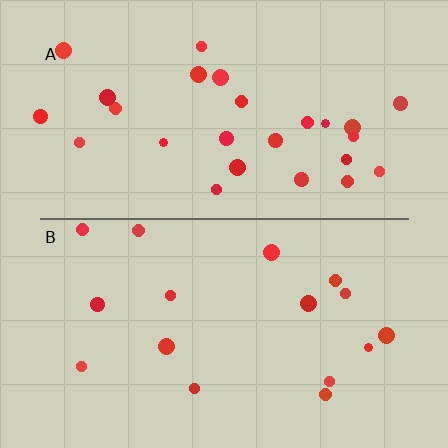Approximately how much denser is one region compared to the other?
Approximately 1.6× — region A over region B.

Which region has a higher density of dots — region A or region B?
A (the top).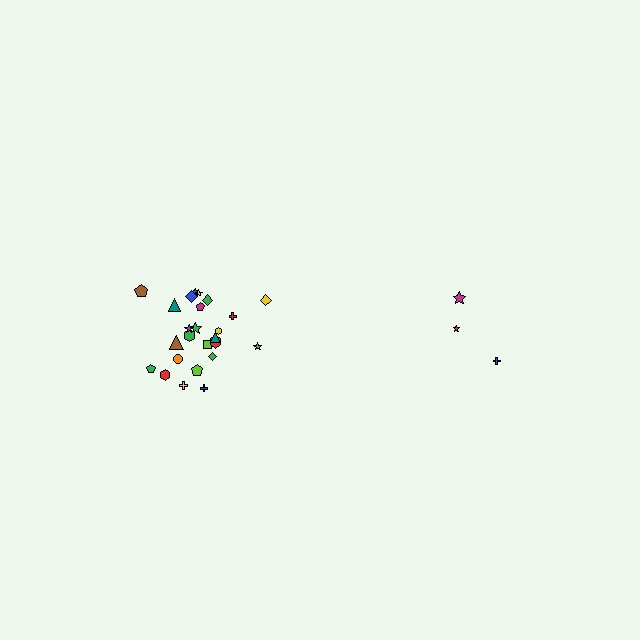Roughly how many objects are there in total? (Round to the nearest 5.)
Roughly 30 objects in total.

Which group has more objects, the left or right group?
The left group.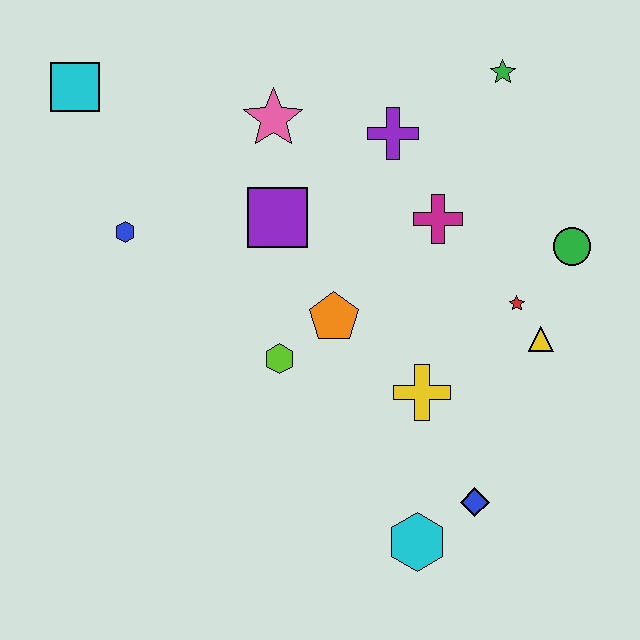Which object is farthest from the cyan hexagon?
The cyan square is farthest from the cyan hexagon.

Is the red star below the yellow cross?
No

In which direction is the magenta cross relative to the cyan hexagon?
The magenta cross is above the cyan hexagon.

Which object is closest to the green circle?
The red star is closest to the green circle.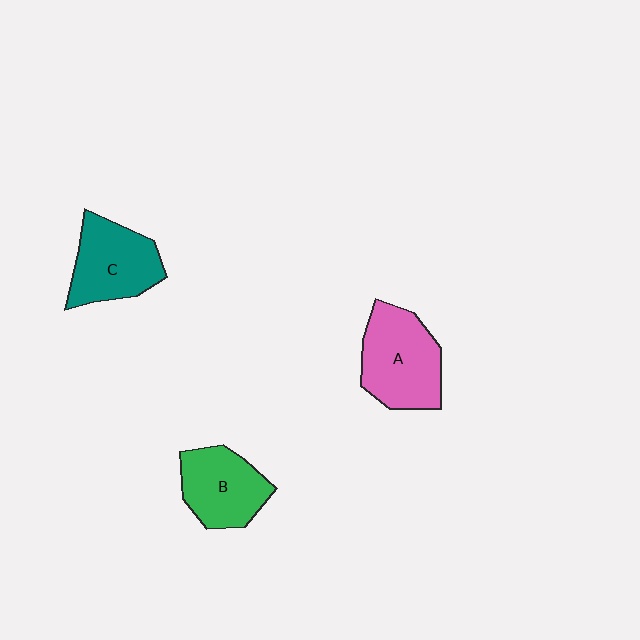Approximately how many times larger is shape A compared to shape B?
Approximately 1.2 times.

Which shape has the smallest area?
Shape B (green).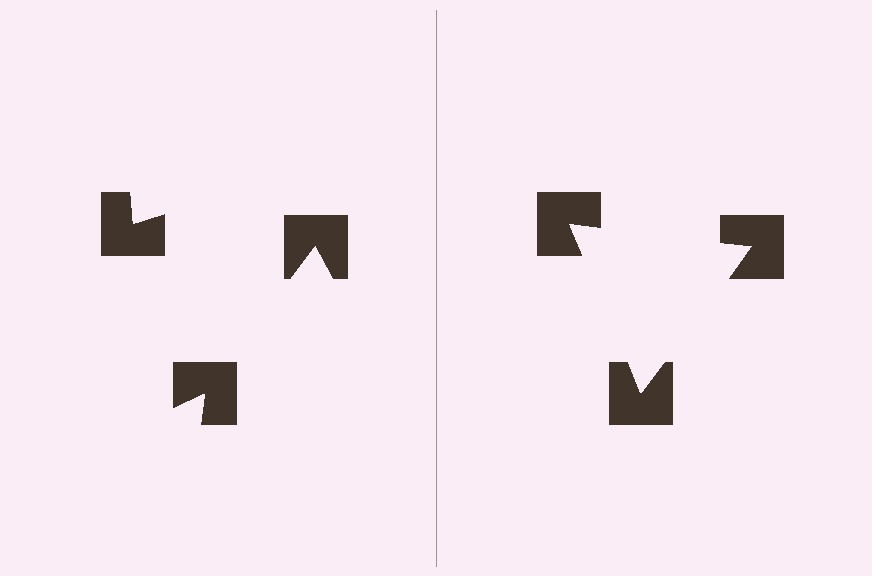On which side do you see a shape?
An illusory triangle appears on the right side. On the left side the wedge cuts are rotated, so no coherent shape forms.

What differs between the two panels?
The notched squares are positioned identically on both sides; only the wedge orientations differ. On the right they align to a triangle; on the left they are misaligned.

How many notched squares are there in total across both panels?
6 — 3 on each side.